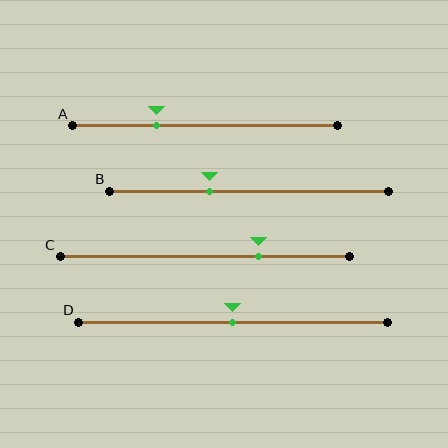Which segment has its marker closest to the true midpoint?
Segment D has its marker closest to the true midpoint.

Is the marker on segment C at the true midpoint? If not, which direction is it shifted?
No, the marker on segment C is shifted to the right by about 19% of the segment length.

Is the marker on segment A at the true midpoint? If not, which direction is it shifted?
No, the marker on segment A is shifted to the left by about 18% of the segment length.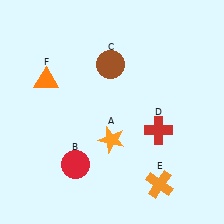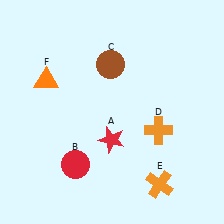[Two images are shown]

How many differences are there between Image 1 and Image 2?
There are 2 differences between the two images.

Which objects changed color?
A changed from orange to red. D changed from red to orange.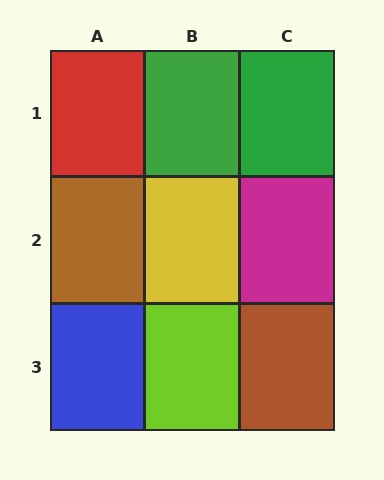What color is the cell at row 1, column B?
Green.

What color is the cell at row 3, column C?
Brown.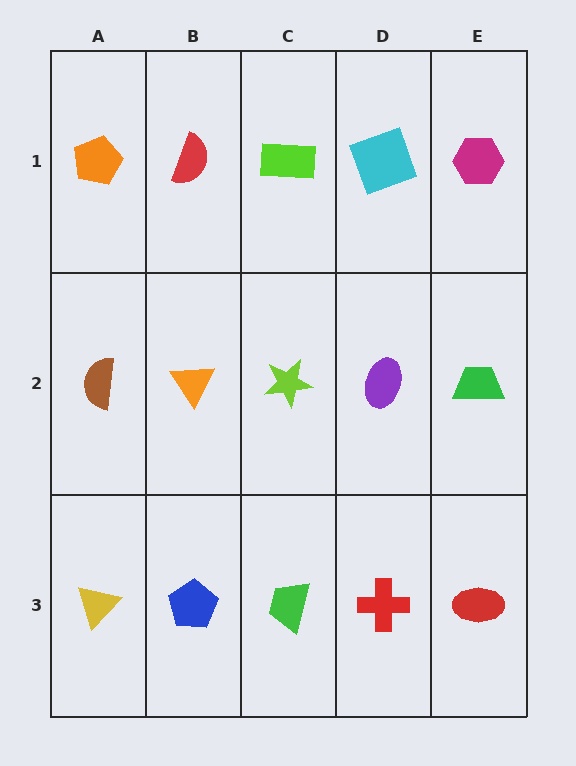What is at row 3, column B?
A blue pentagon.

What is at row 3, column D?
A red cross.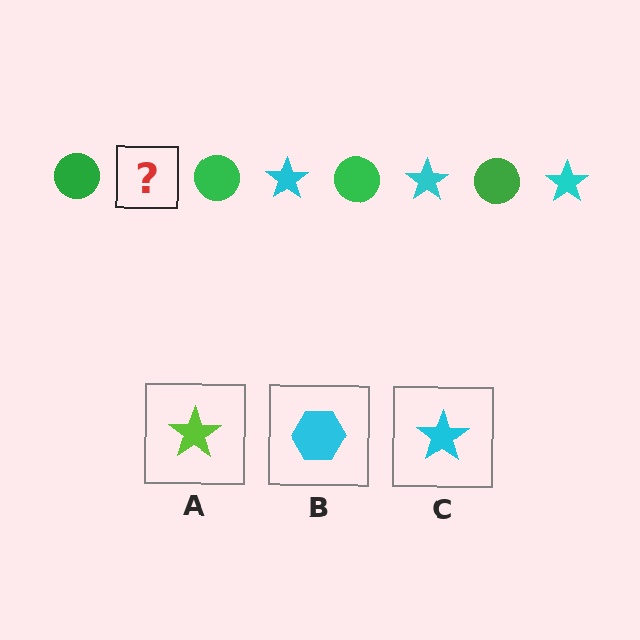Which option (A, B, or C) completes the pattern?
C.